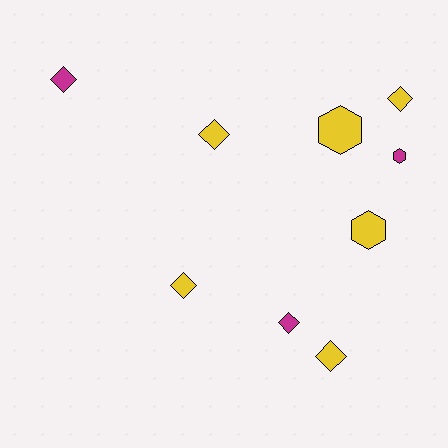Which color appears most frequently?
Yellow, with 6 objects.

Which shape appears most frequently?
Diamond, with 6 objects.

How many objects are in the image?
There are 9 objects.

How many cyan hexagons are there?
There are no cyan hexagons.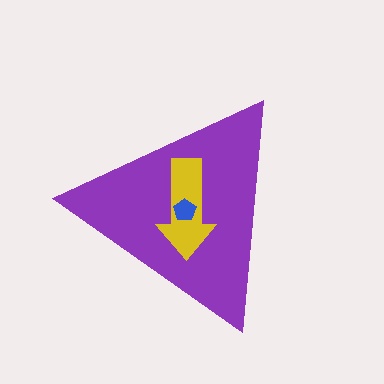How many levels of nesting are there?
3.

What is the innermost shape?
The blue pentagon.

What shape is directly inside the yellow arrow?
The blue pentagon.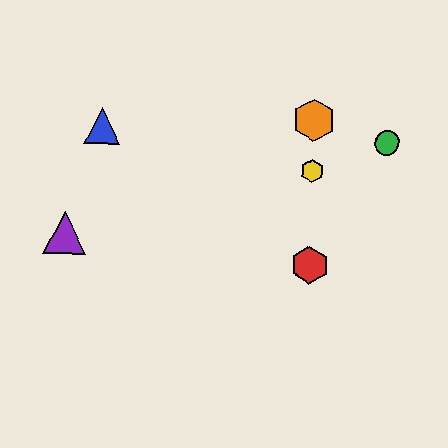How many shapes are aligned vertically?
3 shapes (the red hexagon, the yellow hexagon, the orange hexagon) are aligned vertically.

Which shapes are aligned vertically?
The red hexagon, the yellow hexagon, the orange hexagon are aligned vertically.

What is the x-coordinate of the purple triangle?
The purple triangle is at x≈65.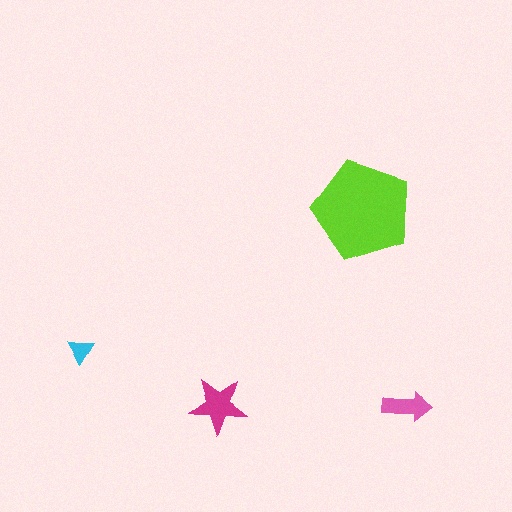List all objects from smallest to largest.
The cyan triangle, the pink arrow, the magenta star, the lime pentagon.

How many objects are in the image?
There are 4 objects in the image.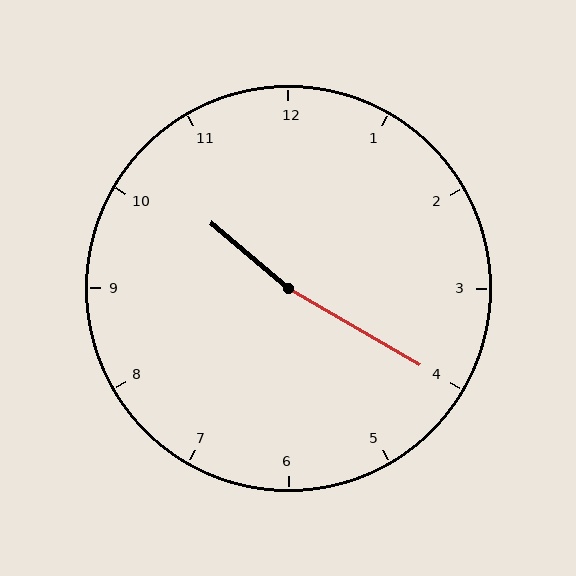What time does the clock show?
10:20.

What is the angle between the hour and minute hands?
Approximately 170 degrees.